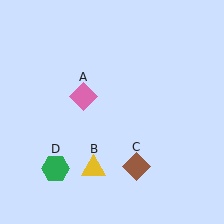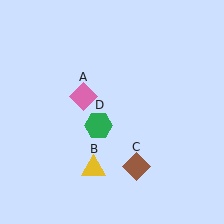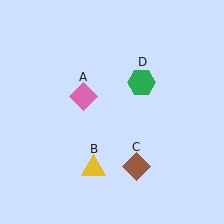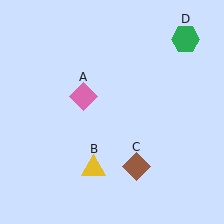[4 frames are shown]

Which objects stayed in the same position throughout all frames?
Pink diamond (object A) and yellow triangle (object B) and brown diamond (object C) remained stationary.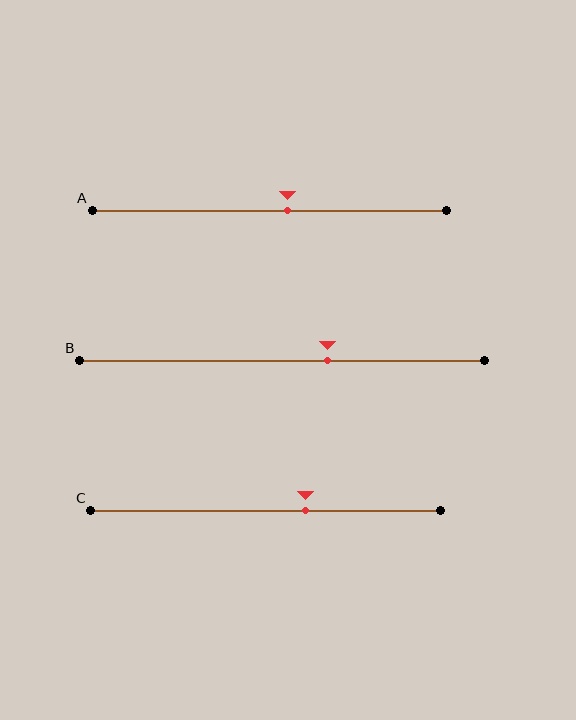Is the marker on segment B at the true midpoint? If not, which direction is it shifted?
No, the marker on segment B is shifted to the right by about 11% of the segment length.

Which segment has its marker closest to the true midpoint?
Segment A has its marker closest to the true midpoint.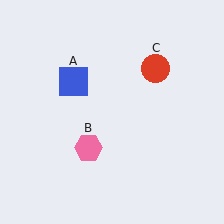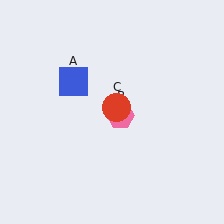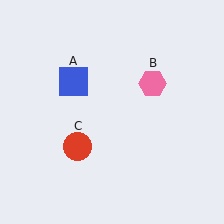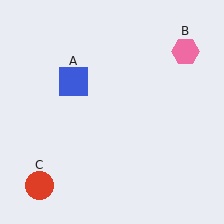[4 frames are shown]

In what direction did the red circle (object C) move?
The red circle (object C) moved down and to the left.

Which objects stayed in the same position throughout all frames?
Blue square (object A) remained stationary.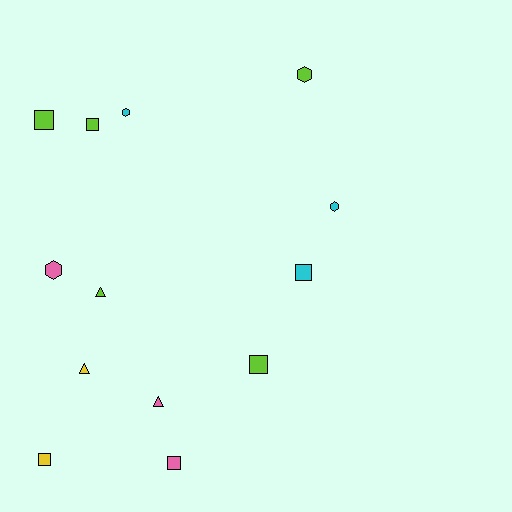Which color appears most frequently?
Lime, with 5 objects.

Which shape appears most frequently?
Square, with 6 objects.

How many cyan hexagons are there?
There are 2 cyan hexagons.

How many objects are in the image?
There are 13 objects.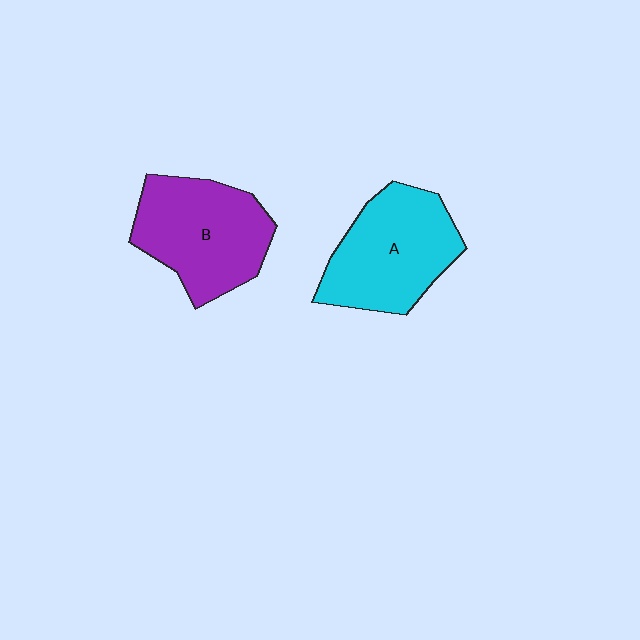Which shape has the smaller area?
Shape B (purple).